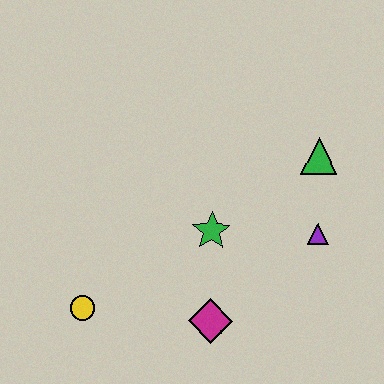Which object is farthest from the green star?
The yellow circle is farthest from the green star.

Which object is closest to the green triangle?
The purple triangle is closest to the green triangle.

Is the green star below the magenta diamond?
No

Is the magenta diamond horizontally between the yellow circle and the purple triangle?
Yes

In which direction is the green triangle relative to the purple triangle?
The green triangle is above the purple triangle.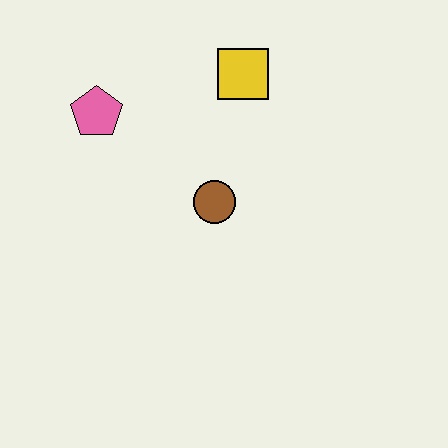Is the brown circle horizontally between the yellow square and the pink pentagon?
Yes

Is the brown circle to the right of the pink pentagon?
Yes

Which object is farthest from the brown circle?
The pink pentagon is farthest from the brown circle.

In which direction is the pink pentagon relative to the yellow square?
The pink pentagon is to the left of the yellow square.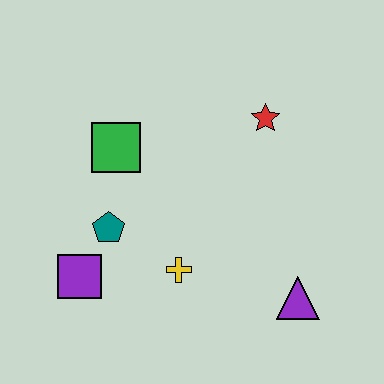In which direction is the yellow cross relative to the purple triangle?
The yellow cross is to the left of the purple triangle.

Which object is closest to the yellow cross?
The teal pentagon is closest to the yellow cross.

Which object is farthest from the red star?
The purple square is farthest from the red star.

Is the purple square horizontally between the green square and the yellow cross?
No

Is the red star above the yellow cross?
Yes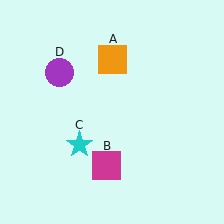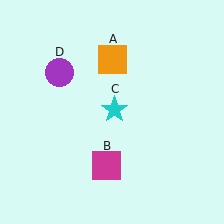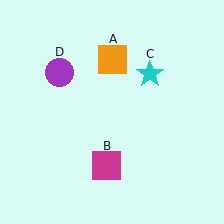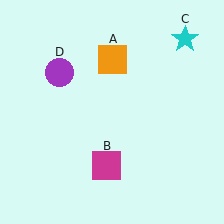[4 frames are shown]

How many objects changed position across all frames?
1 object changed position: cyan star (object C).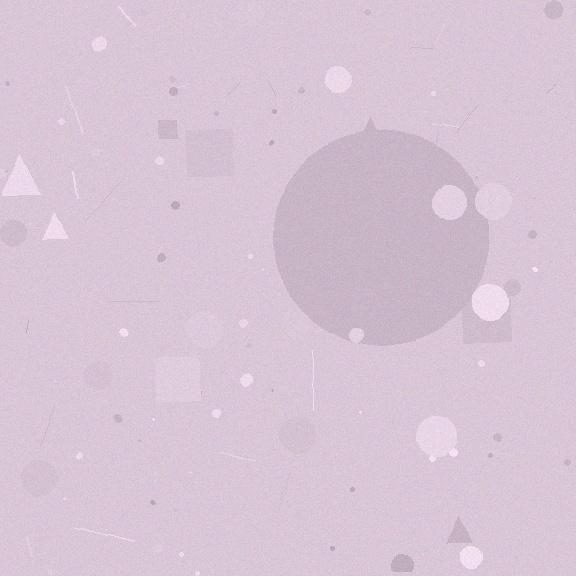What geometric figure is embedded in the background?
A circle is embedded in the background.